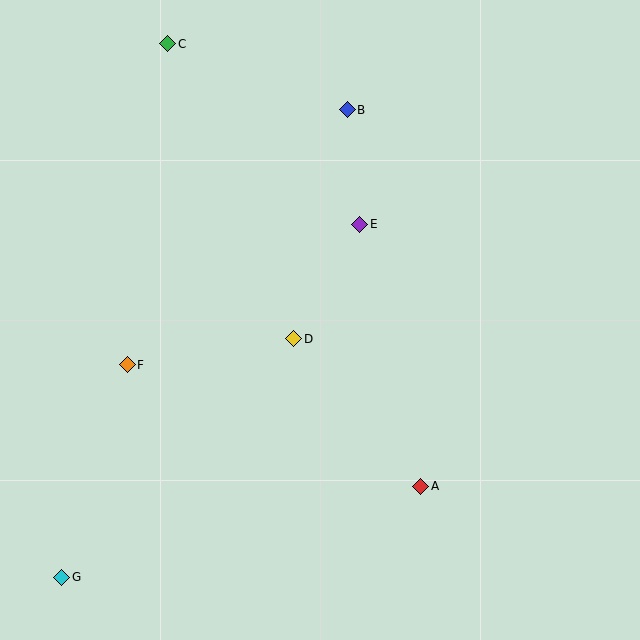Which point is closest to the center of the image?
Point D at (294, 339) is closest to the center.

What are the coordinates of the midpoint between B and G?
The midpoint between B and G is at (204, 343).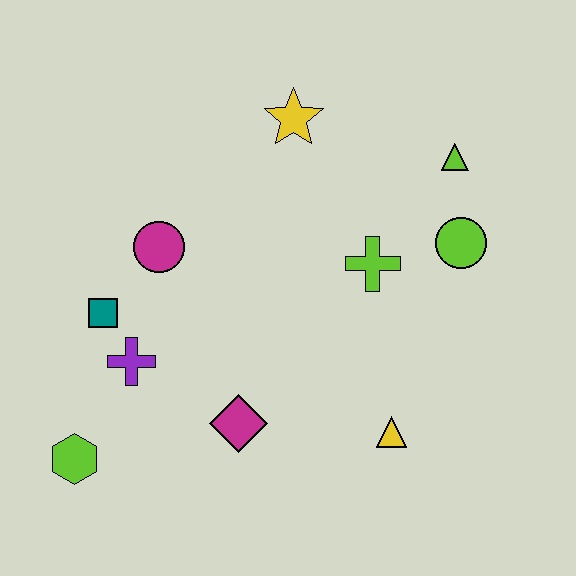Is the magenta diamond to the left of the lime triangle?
Yes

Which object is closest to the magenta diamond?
The purple cross is closest to the magenta diamond.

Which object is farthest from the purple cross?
The lime triangle is farthest from the purple cross.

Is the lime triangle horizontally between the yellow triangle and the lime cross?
No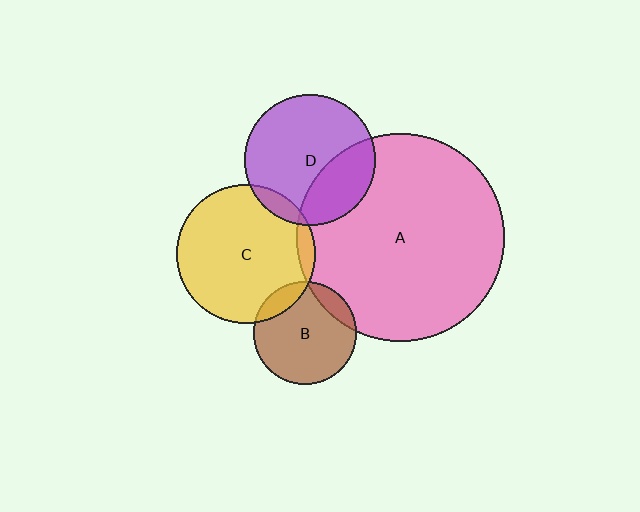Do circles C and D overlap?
Yes.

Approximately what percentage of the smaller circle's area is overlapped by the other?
Approximately 5%.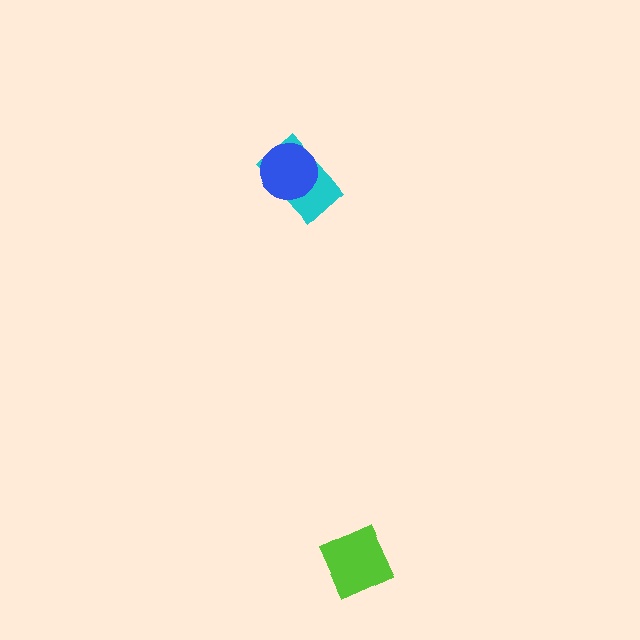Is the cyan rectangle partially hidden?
Yes, it is partially covered by another shape.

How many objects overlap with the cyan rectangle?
1 object overlaps with the cyan rectangle.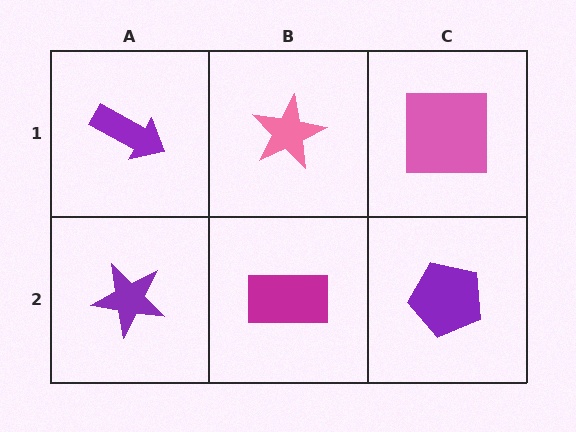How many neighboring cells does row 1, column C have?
2.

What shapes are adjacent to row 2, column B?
A pink star (row 1, column B), a purple star (row 2, column A), a purple pentagon (row 2, column C).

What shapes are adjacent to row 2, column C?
A pink square (row 1, column C), a magenta rectangle (row 2, column B).